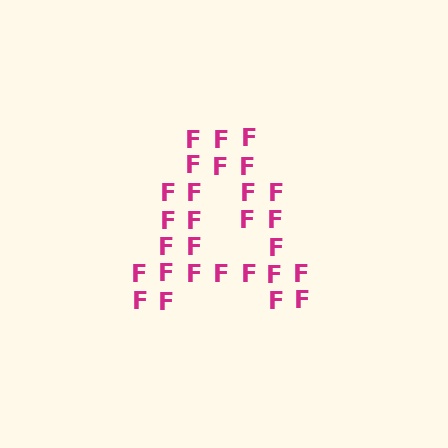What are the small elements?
The small elements are letter F's.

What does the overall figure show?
The overall figure shows the letter A.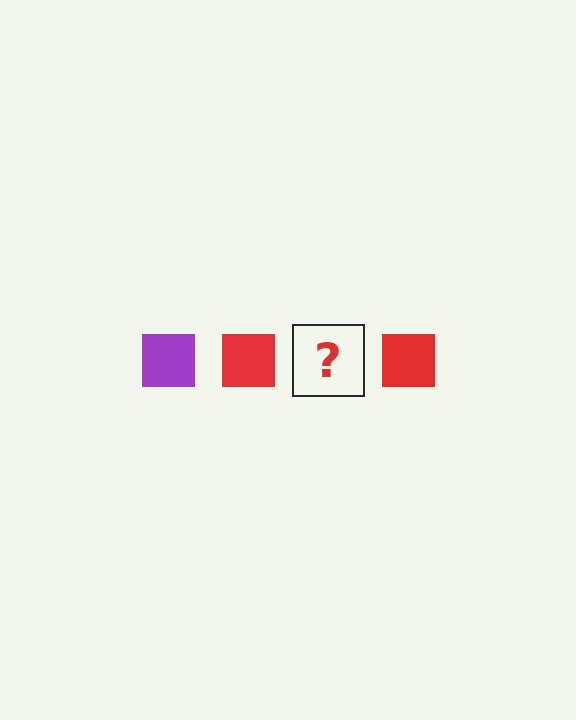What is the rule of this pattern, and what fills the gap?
The rule is that the pattern cycles through purple, red squares. The gap should be filled with a purple square.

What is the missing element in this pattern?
The missing element is a purple square.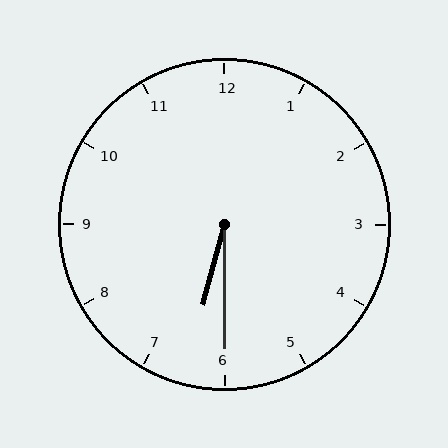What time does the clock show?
6:30.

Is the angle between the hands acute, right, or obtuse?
It is acute.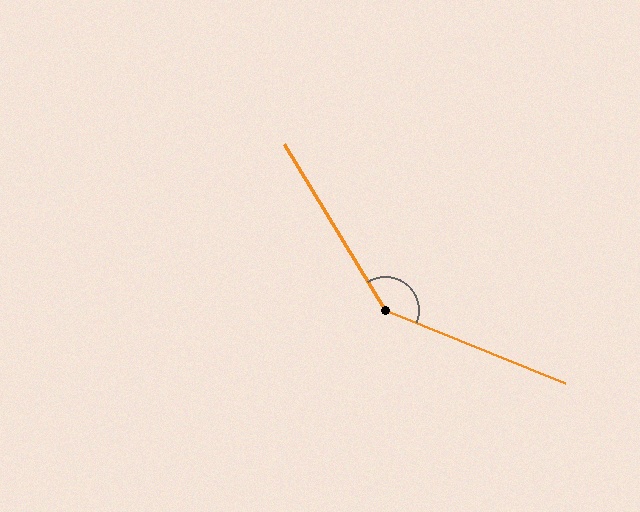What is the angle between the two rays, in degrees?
Approximately 143 degrees.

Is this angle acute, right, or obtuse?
It is obtuse.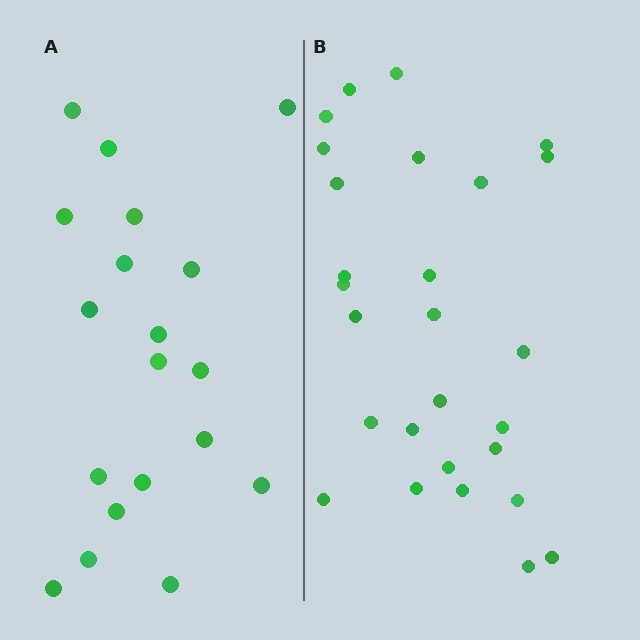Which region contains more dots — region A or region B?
Region B (the right region) has more dots.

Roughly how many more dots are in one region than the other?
Region B has roughly 8 or so more dots than region A.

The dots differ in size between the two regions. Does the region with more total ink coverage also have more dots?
No. Region A has more total ink coverage because its dots are larger, but region B actually contains more individual dots. Total area can be misleading — the number of items is what matters here.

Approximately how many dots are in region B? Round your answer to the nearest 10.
About 30 dots. (The exact count is 27, which rounds to 30.)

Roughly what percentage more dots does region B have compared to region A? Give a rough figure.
About 40% more.